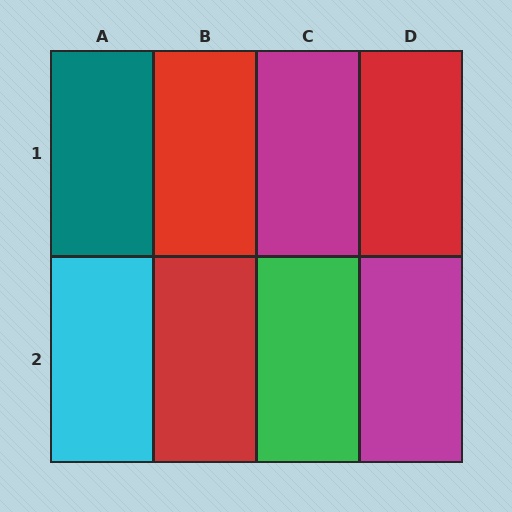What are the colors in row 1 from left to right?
Teal, red, magenta, red.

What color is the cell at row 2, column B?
Red.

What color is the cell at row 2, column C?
Green.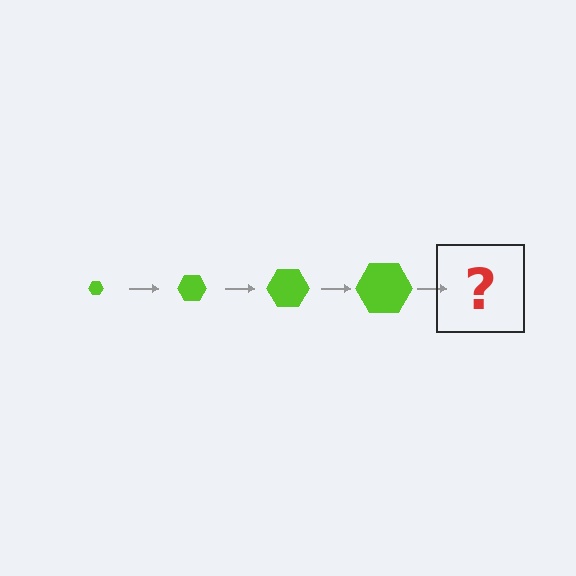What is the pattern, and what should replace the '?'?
The pattern is that the hexagon gets progressively larger each step. The '?' should be a lime hexagon, larger than the previous one.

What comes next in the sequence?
The next element should be a lime hexagon, larger than the previous one.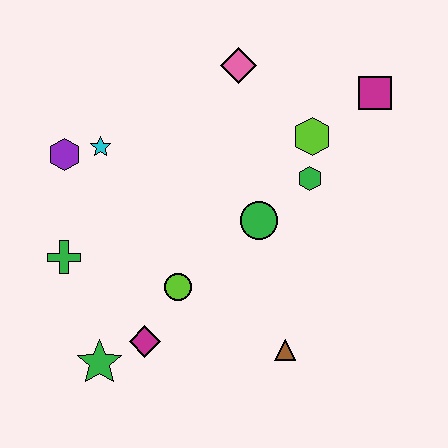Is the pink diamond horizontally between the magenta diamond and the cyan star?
No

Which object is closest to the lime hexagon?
The green hexagon is closest to the lime hexagon.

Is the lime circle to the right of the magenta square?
No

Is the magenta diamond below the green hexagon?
Yes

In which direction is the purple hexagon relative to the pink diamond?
The purple hexagon is to the left of the pink diamond.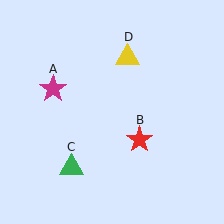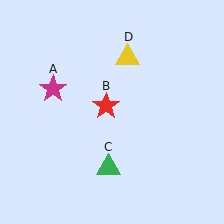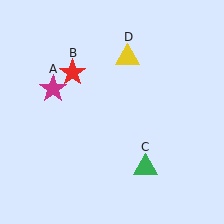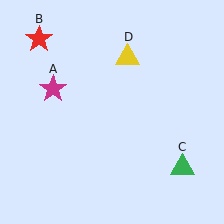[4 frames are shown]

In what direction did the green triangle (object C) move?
The green triangle (object C) moved right.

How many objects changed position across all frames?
2 objects changed position: red star (object B), green triangle (object C).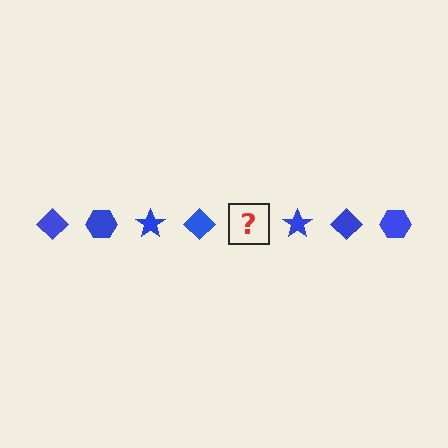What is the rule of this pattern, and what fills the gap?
The rule is that the pattern cycles through diamond, hexagon, star shapes in blue. The gap should be filled with a blue hexagon.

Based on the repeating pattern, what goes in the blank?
The blank should be a blue hexagon.